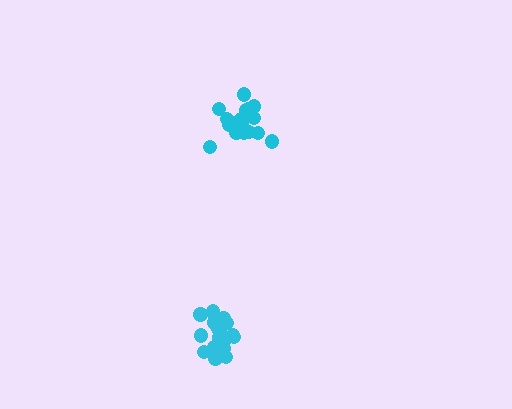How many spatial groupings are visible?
There are 2 spatial groupings.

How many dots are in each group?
Group 1: 18 dots, Group 2: 18 dots (36 total).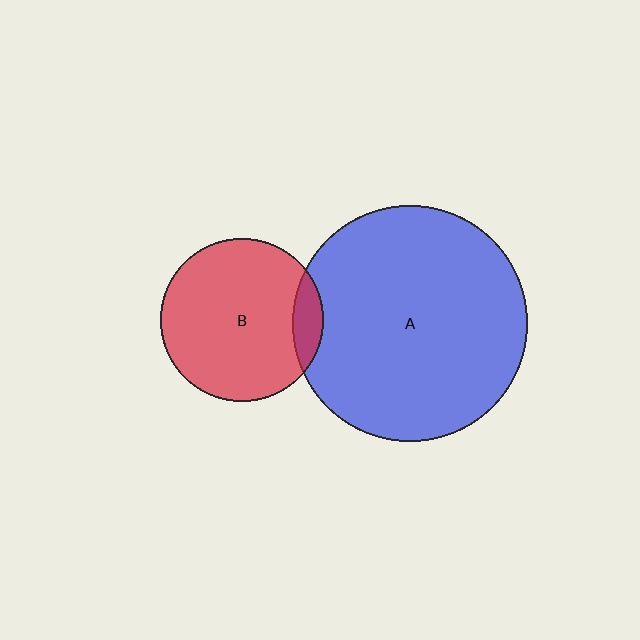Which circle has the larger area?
Circle A (blue).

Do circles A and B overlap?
Yes.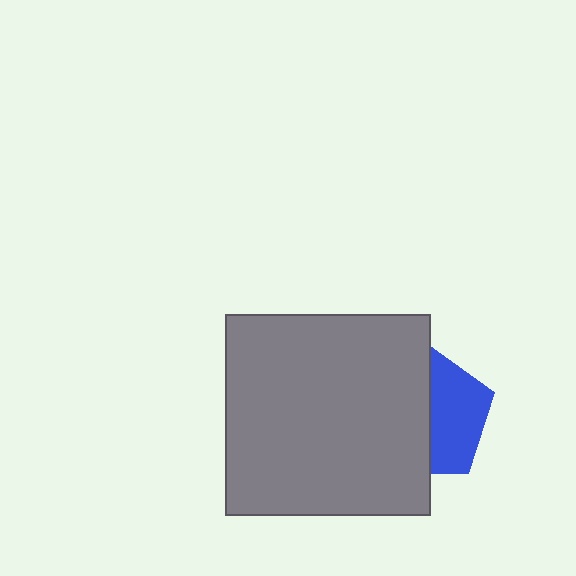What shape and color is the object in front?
The object in front is a gray rectangle.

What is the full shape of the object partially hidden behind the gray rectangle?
The partially hidden object is a blue pentagon.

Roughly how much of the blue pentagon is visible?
A small part of it is visible (roughly 45%).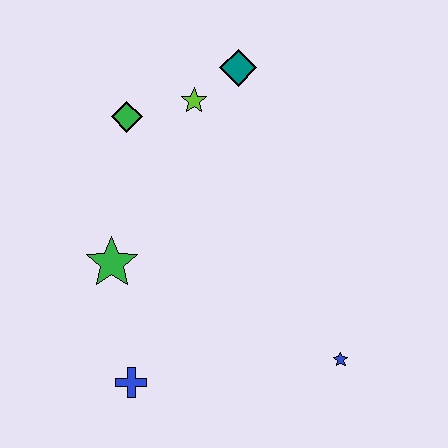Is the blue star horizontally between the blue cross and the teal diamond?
No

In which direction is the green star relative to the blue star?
The green star is to the left of the blue star.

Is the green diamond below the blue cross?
No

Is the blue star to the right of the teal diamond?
Yes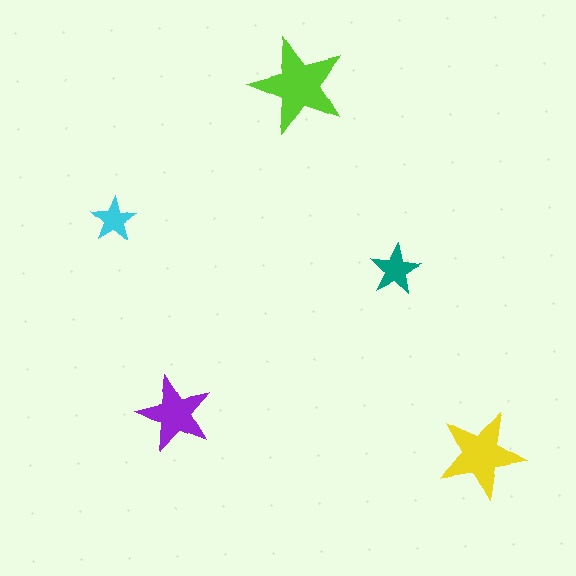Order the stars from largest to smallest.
the lime one, the yellow one, the purple one, the teal one, the cyan one.